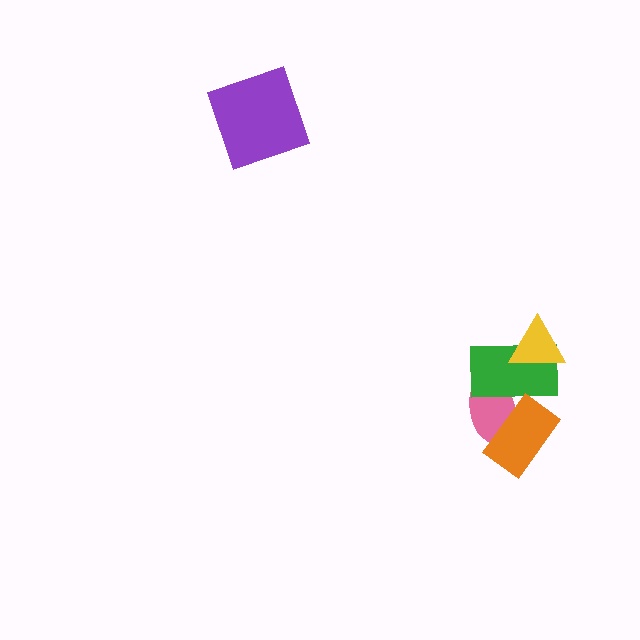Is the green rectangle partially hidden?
Yes, it is partially covered by another shape.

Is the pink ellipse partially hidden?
Yes, it is partially covered by another shape.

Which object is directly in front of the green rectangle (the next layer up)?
The orange rectangle is directly in front of the green rectangle.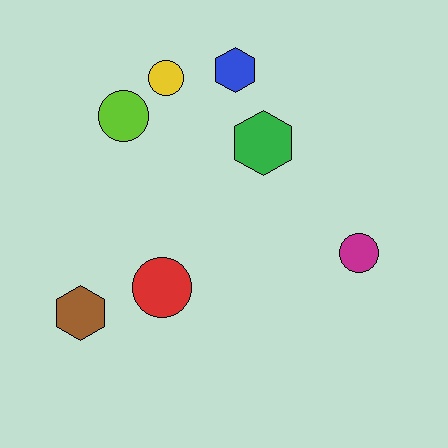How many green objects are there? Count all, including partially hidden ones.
There is 1 green object.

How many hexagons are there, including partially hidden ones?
There are 3 hexagons.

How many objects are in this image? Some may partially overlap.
There are 7 objects.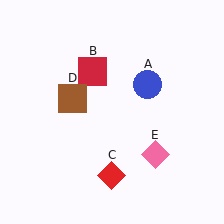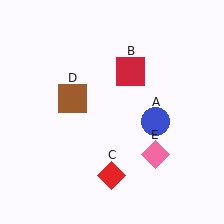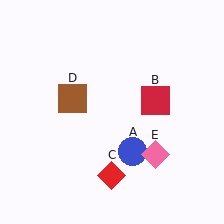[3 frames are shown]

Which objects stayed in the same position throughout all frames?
Red diamond (object C) and brown square (object D) and pink diamond (object E) remained stationary.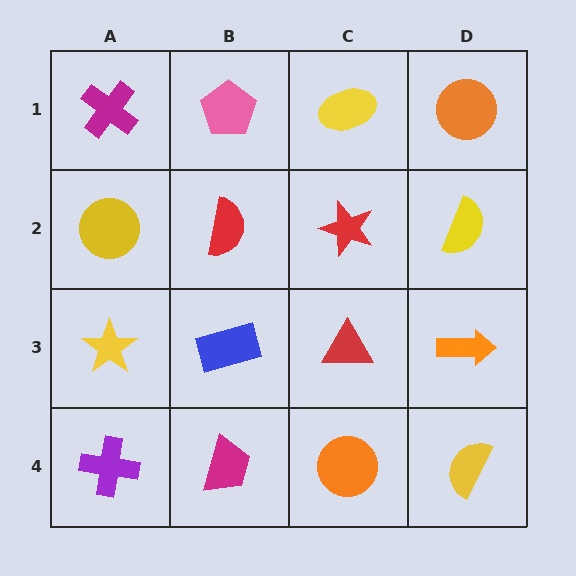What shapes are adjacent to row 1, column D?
A yellow semicircle (row 2, column D), a yellow ellipse (row 1, column C).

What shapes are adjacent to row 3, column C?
A red star (row 2, column C), an orange circle (row 4, column C), a blue rectangle (row 3, column B), an orange arrow (row 3, column D).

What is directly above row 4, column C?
A red triangle.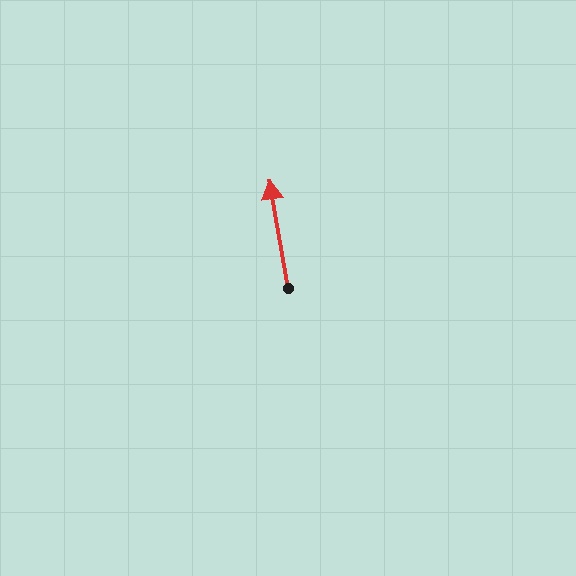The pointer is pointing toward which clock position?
Roughly 12 o'clock.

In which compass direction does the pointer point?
North.